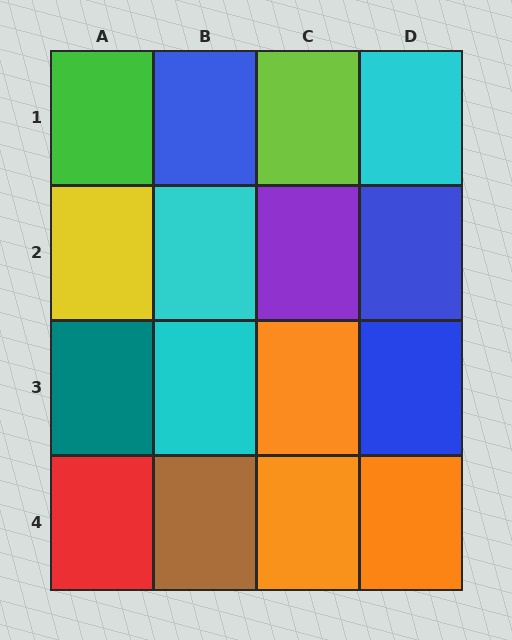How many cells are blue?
3 cells are blue.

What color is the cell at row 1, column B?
Blue.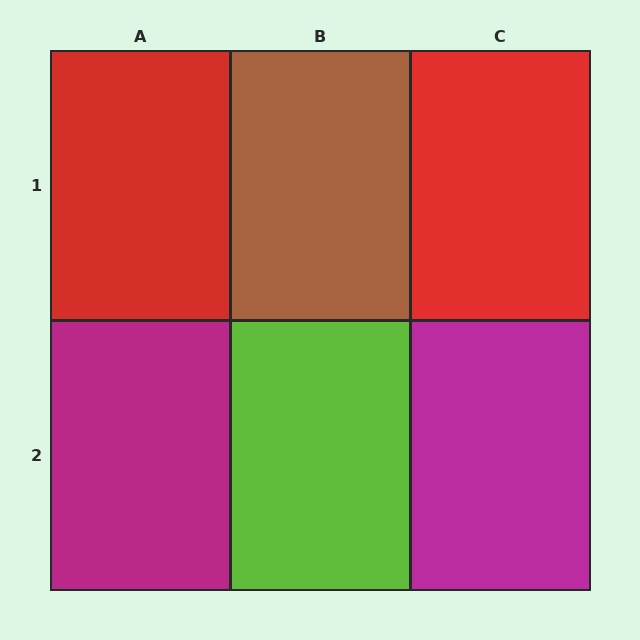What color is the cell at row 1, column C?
Red.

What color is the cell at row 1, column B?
Brown.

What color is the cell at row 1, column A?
Red.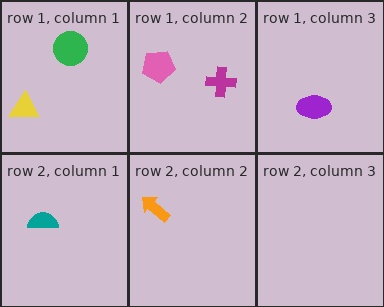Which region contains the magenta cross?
The row 1, column 2 region.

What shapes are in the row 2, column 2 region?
The orange arrow.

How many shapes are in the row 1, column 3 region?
1.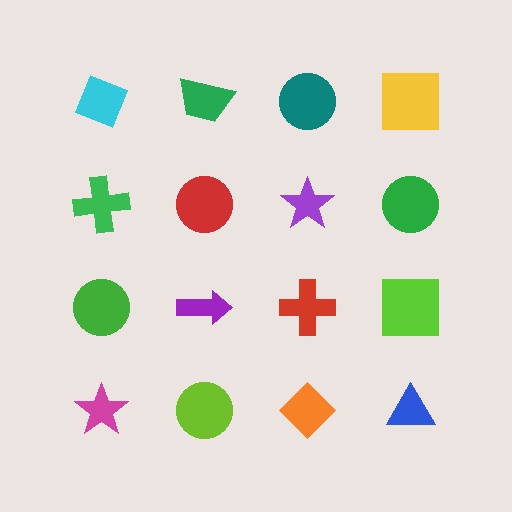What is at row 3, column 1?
A green circle.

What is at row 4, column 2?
A lime circle.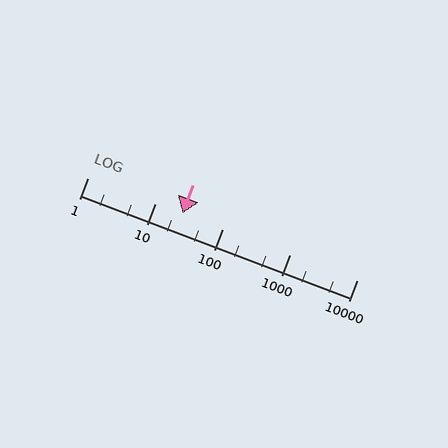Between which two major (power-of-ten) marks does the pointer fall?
The pointer is between 10 and 100.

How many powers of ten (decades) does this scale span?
The scale spans 4 decades, from 1 to 10000.